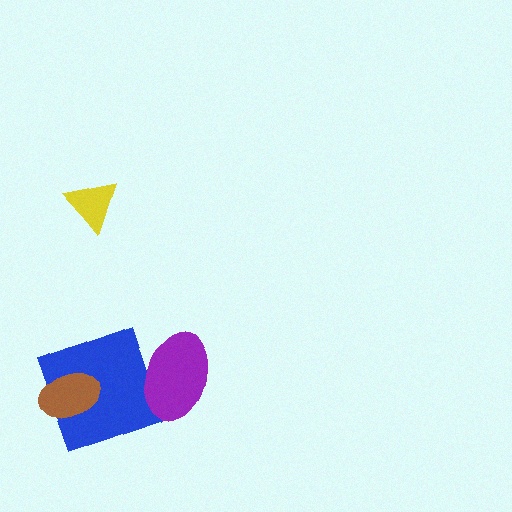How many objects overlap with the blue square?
2 objects overlap with the blue square.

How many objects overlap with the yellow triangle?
0 objects overlap with the yellow triangle.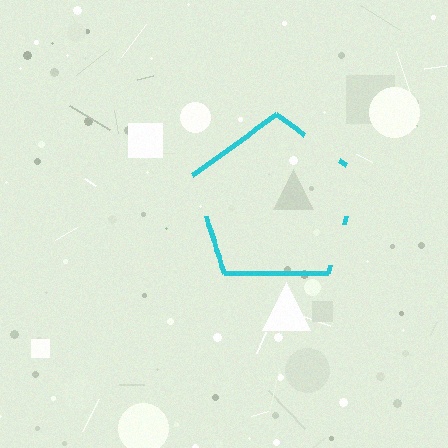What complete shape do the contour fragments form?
The contour fragments form a pentagon.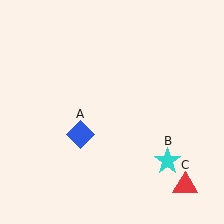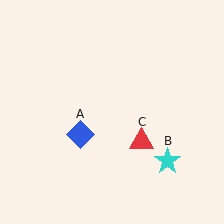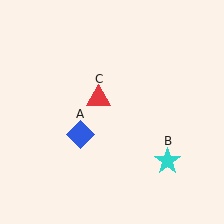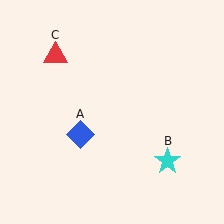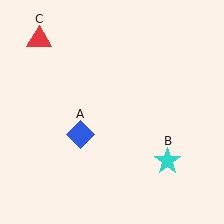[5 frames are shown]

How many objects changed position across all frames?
1 object changed position: red triangle (object C).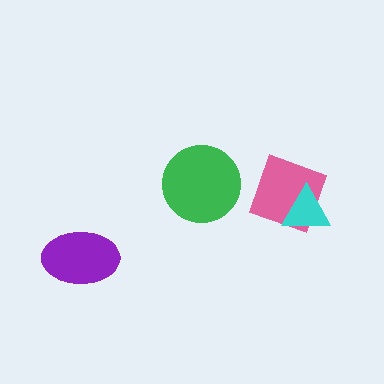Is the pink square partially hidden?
Yes, it is partially covered by another shape.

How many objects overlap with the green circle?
0 objects overlap with the green circle.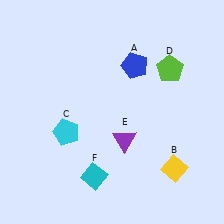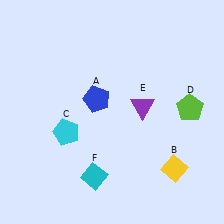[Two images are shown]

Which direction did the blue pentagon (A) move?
The blue pentagon (A) moved left.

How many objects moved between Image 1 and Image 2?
3 objects moved between the two images.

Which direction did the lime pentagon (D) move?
The lime pentagon (D) moved down.